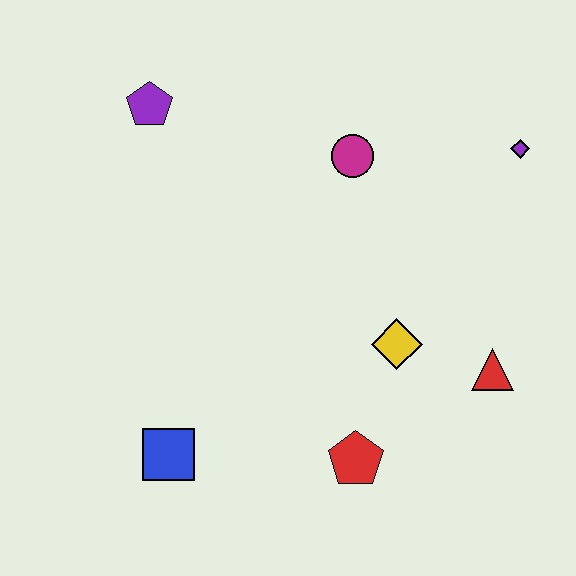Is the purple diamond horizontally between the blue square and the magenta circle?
No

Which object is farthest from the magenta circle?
The blue square is farthest from the magenta circle.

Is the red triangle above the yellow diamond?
No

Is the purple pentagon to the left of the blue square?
Yes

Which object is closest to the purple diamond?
The magenta circle is closest to the purple diamond.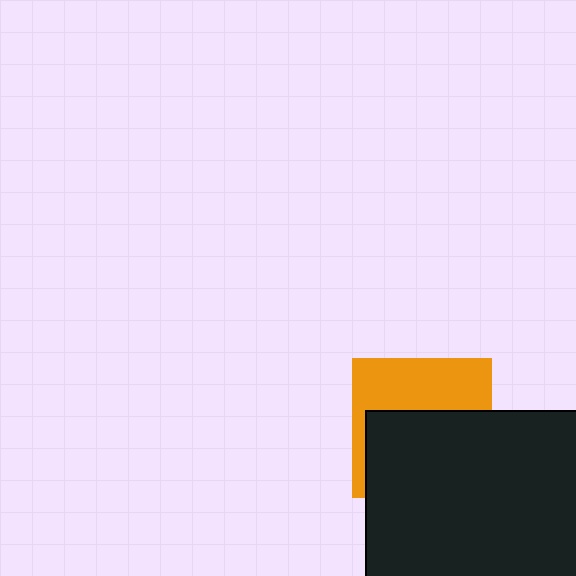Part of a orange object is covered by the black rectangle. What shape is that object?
It is a square.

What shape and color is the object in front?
The object in front is a black rectangle.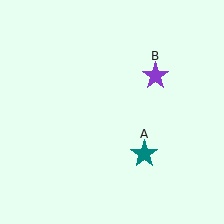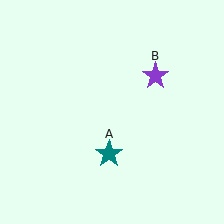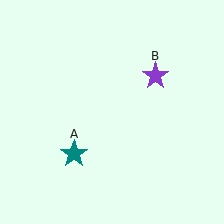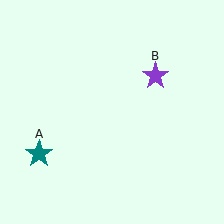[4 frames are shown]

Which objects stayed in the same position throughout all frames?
Purple star (object B) remained stationary.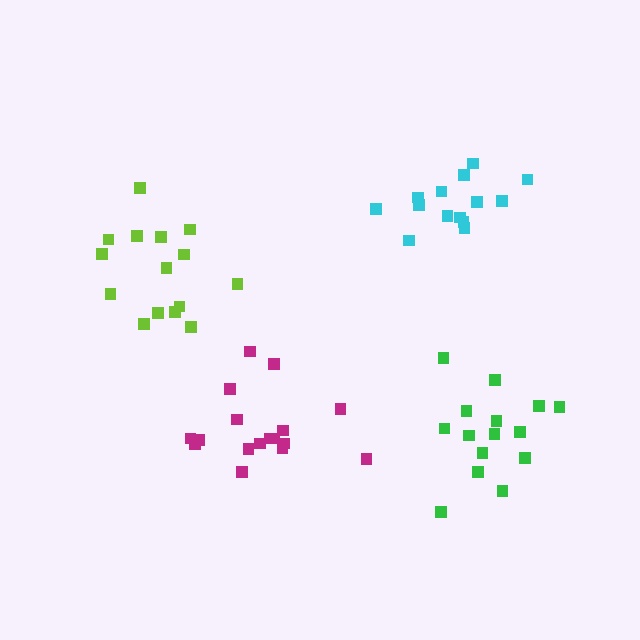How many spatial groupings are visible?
There are 4 spatial groupings.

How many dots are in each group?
Group 1: 15 dots, Group 2: 14 dots, Group 3: 17 dots, Group 4: 15 dots (61 total).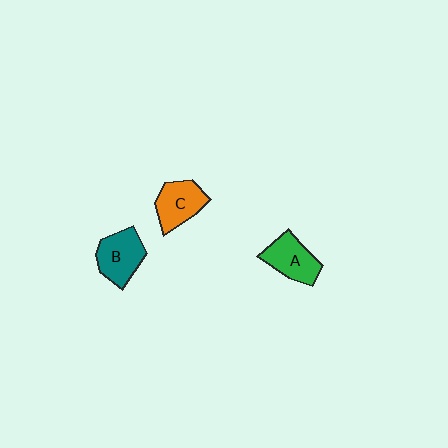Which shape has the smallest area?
Shape C (orange).